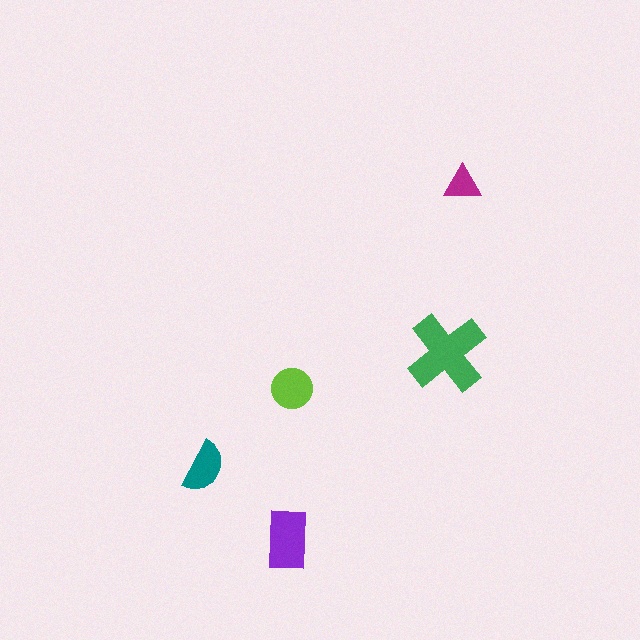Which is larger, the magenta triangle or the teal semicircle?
The teal semicircle.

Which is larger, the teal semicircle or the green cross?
The green cross.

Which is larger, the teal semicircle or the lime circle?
The lime circle.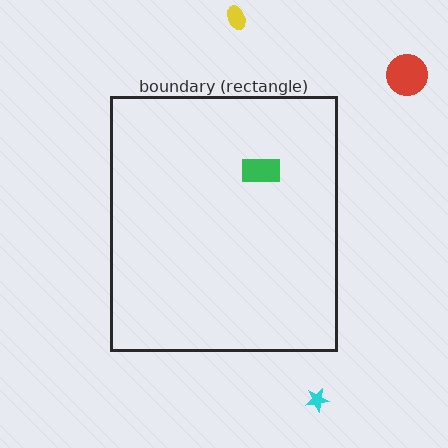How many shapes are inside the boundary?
1 inside, 3 outside.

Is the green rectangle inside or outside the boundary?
Inside.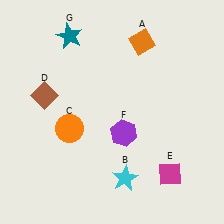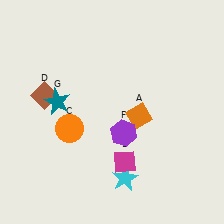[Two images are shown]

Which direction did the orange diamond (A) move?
The orange diamond (A) moved down.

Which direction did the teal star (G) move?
The teal star (G) moved down.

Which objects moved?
The objects that moved are: the orange diamond (A), the magenta diamond (E), the teal star (G).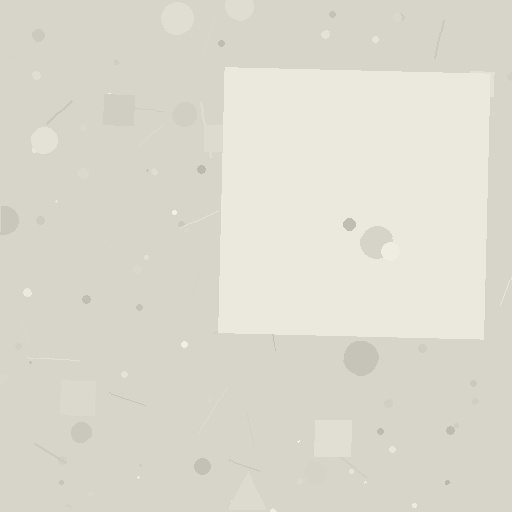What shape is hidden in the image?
A square is hidden in the image.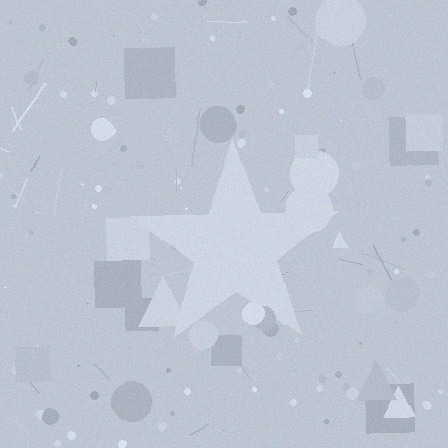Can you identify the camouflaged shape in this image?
The camouflaged shape is a star.